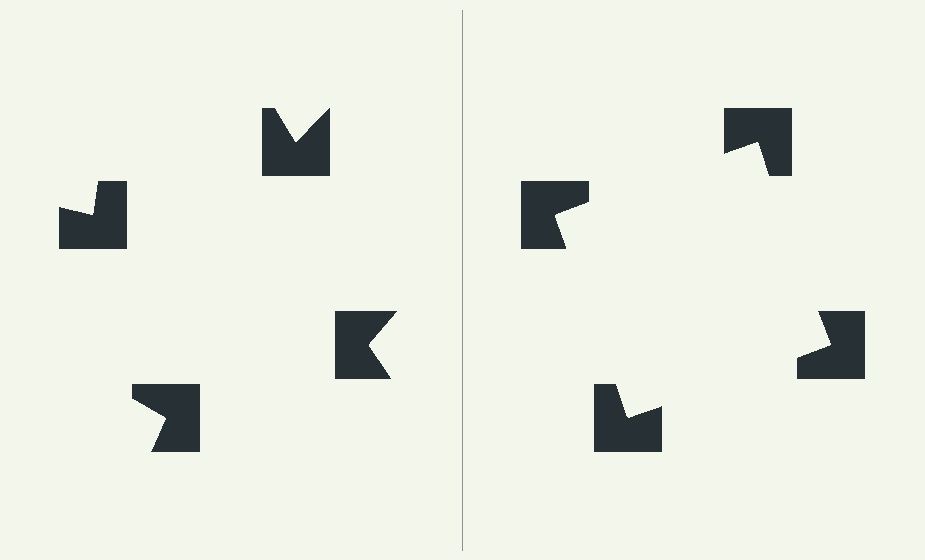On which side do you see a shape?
An illusory square appears on the right side. On the left side the wedge cuts are rotated, so no coherent shape forms.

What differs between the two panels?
The notched squares are positioned identically on both sides; only the wedge orientations differ. On the right they align to a square; on the left they are misaligned.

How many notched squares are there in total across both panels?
8 — 4 on each side.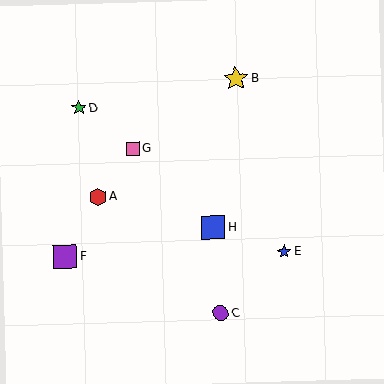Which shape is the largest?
The yellow star (labeled B) is the largest.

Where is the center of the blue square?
The center of the blue square is at (213, 227).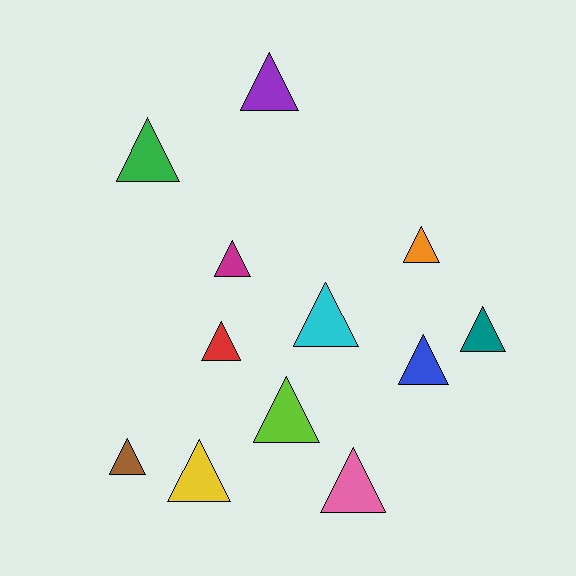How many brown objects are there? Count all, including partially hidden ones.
There is 1 brown object.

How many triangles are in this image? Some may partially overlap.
There are 12 triangles.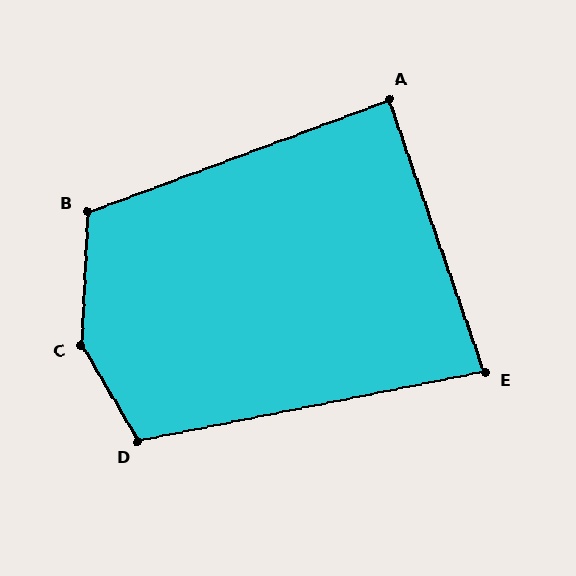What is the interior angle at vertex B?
Approximately 113 degrees (obtuse).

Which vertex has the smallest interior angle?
E, at approximately 82 degrees.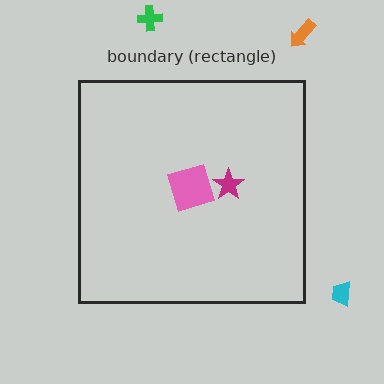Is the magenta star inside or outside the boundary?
Inside.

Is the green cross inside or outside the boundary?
Outside.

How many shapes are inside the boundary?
2 inside, 3 outside.